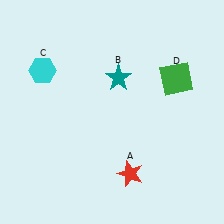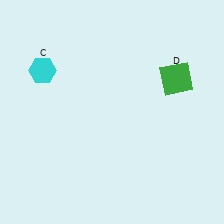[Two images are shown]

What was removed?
The red star (A), the teal star (B) were removed in Image 2.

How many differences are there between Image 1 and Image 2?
There are 2 differences between the two images.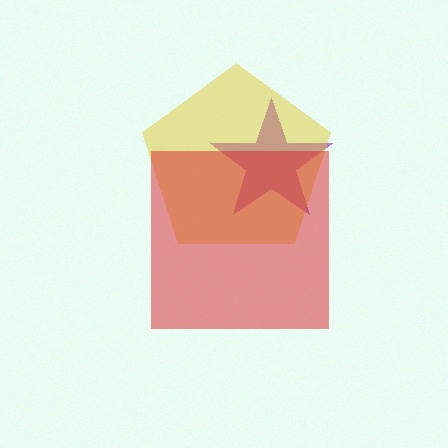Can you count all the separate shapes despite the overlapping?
Yes, there are 3 separate shapes.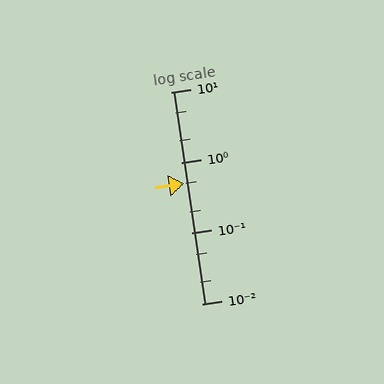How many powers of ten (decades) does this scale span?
The scale spans 3 decades, from 0.01 to 10.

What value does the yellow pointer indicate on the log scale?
The pointer indicates approximately 0.51.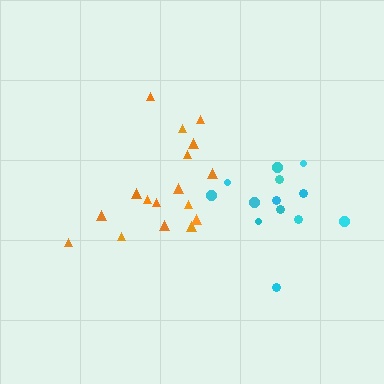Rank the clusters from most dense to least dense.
orange, cyan.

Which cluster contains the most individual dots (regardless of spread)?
Orange (17).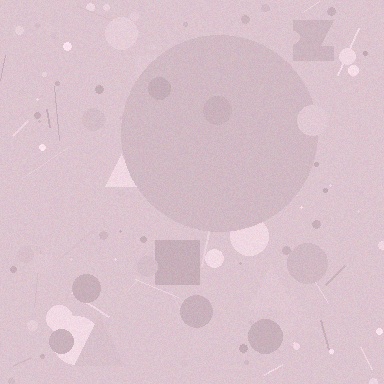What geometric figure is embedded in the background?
A circle is embedded in the background.